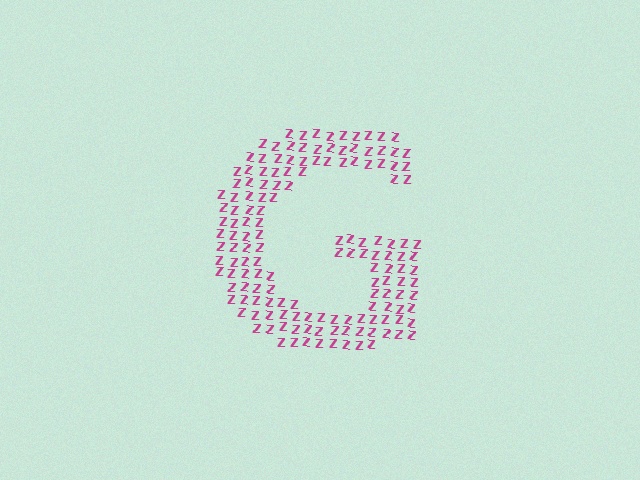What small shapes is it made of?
It is made of small letter Z's.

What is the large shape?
The large shape is the letter G.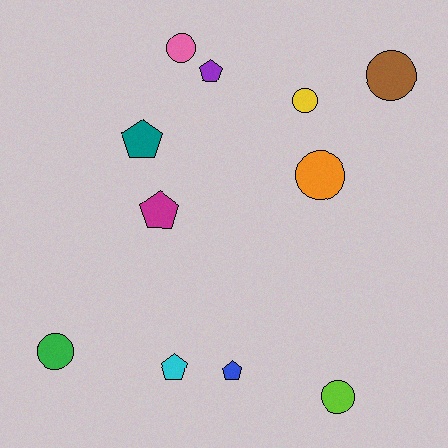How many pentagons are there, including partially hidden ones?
There are 5 pentagons.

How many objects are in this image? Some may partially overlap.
There are 11 objects.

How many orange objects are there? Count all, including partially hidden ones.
There is 1 orange object.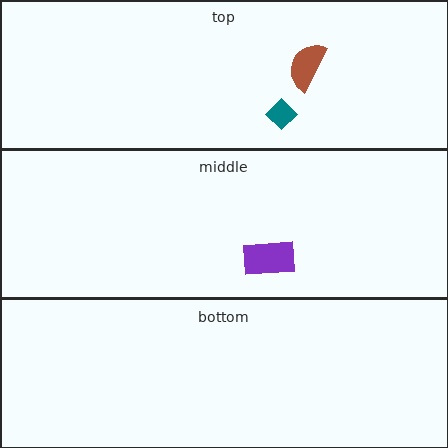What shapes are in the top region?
The brown semicircle, the teal diamond.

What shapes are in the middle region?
The purple rectangle.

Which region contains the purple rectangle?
The middle region.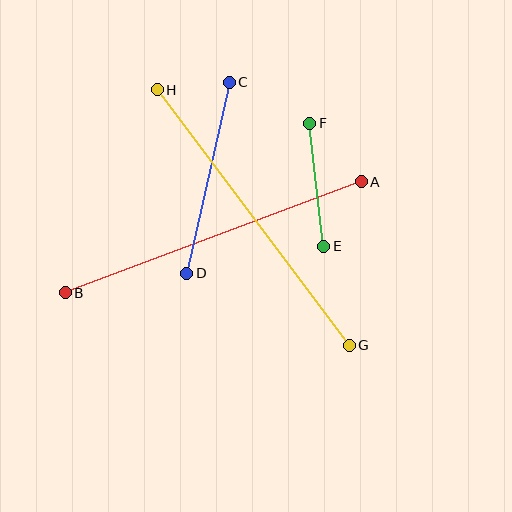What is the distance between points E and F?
The distance is approximately 124 pixels.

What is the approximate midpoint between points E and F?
The midpoint is at approximately (317, 185) pixels.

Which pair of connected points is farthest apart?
Points G and H are farthest apart.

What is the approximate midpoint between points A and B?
The midpoint is at approximately (213, 237) pixels.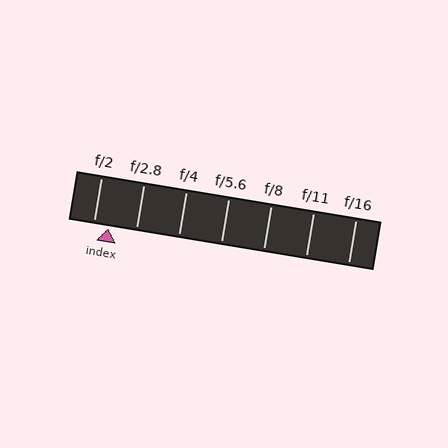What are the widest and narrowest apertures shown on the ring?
The widest aperture shown is f/2 and the narrowest is f/16.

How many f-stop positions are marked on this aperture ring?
There are 7 f-stop positions marked.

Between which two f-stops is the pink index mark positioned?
The index mark is between f/2 and f/2.8.